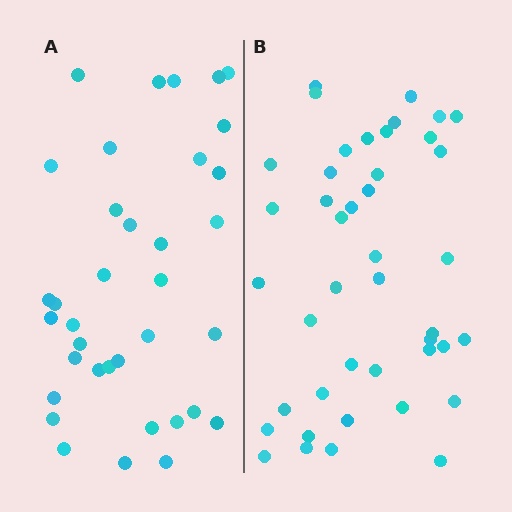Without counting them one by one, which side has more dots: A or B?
Region B (the right region) has more dots.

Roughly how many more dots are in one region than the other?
Region B has roughly 8 or so more dots than region A.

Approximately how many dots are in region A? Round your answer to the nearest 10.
About 40 dots. (The exact count is 36, which rounds to 40.)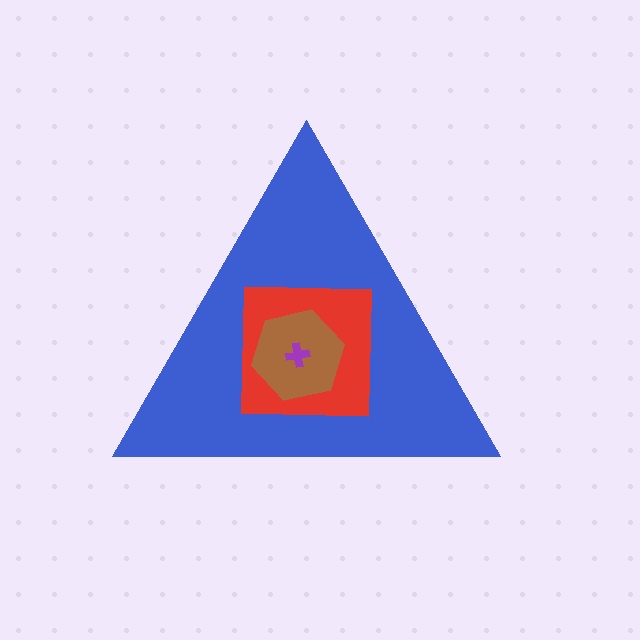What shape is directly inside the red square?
The brown hexagon.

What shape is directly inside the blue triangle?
The red square.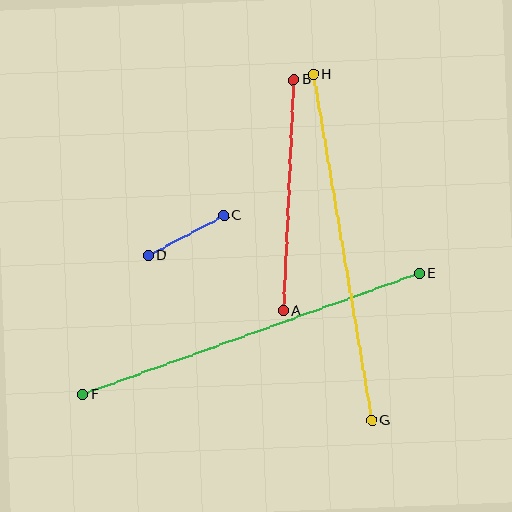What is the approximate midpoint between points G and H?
The midpoint is at approximately (342, 247) pixels.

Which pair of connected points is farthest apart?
Points E and F are farthest apart.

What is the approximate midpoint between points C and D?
The midpoint is at approximately (186, 235) pixels.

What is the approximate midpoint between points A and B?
The midpoint is at approximately (289, 195) pixels.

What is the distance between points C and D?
The distance is approximately 85 pixels.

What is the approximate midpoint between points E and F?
The midpoint is at approximately (251, 334) pixels.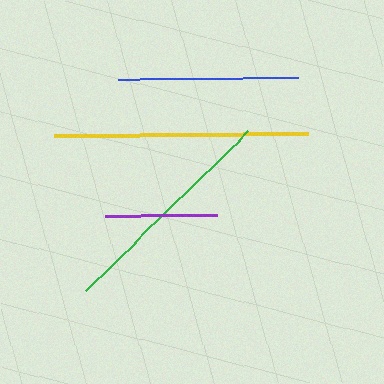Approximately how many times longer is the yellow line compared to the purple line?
The yellow line is approximately 2.3 times the length of the purple line.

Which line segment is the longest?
The yellow line is the longest at approximately 254 pixels.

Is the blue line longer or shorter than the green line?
The green line is longer than the blue line.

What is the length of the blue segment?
The blue segment is approximately 181 pixels long.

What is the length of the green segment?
The green segment is approximately 228 pixels long.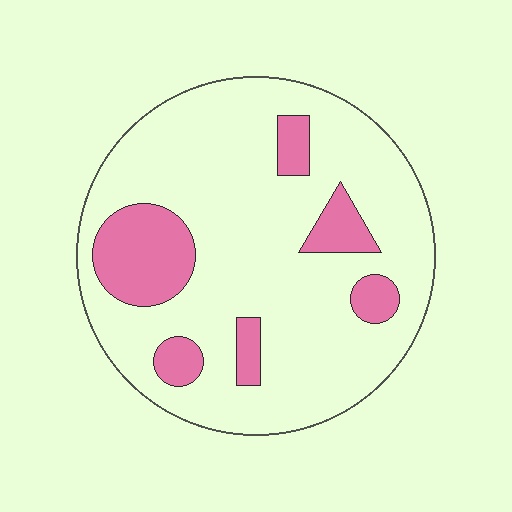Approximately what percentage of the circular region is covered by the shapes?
Approximately 20%.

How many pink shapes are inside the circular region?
6.